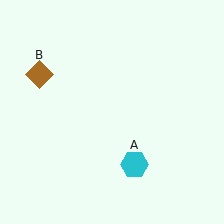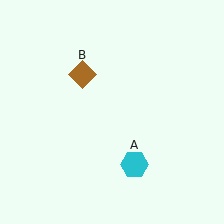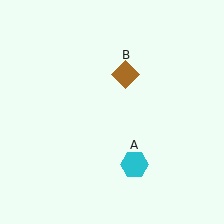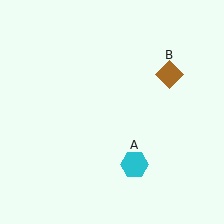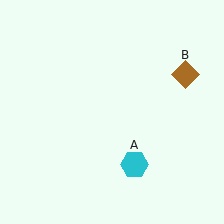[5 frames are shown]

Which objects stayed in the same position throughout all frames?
Cyan hexagon (object A) remained stationary.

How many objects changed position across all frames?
1 object changed position: brown diamond (object B).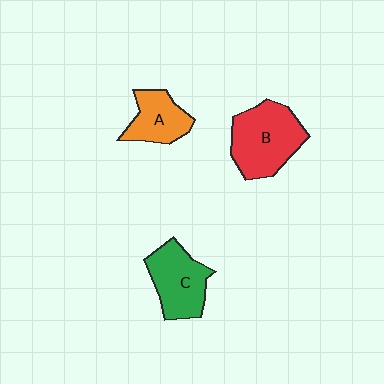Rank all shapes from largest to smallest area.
From largest to smallest: B (red), C (green), A (orange).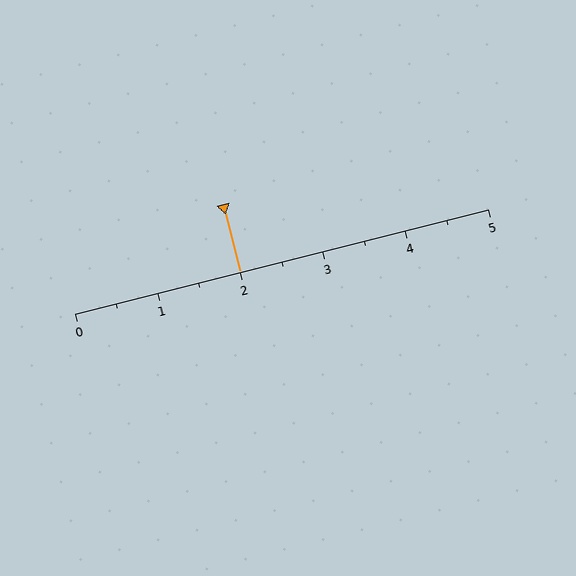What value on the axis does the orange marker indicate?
The marker indicates approximately 2.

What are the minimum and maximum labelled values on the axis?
The axis runs from 0 to 5.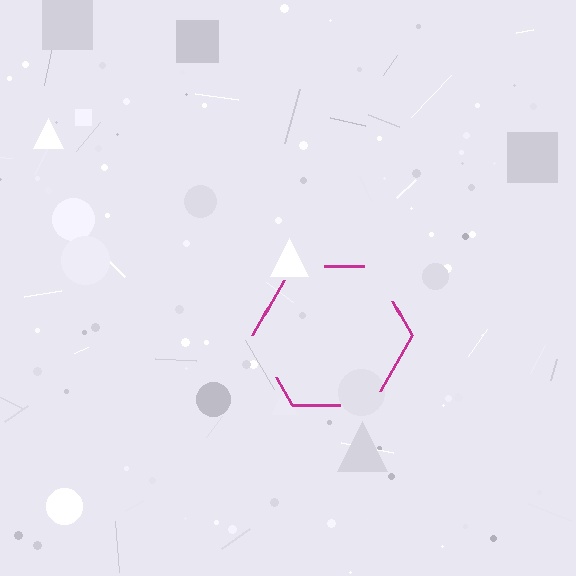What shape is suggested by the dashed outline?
The dashed outline suggests a hexagon.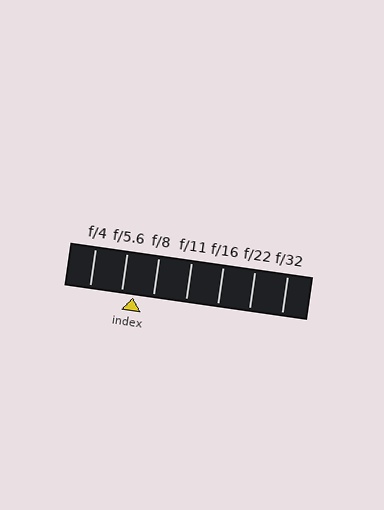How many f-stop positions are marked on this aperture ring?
There are 7 f-stop positions marked.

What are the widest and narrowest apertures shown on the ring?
The widest aperture shown is f/4 and the narrowest is f/32.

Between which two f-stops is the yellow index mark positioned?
The index mark is between f/5.6 and f/8.